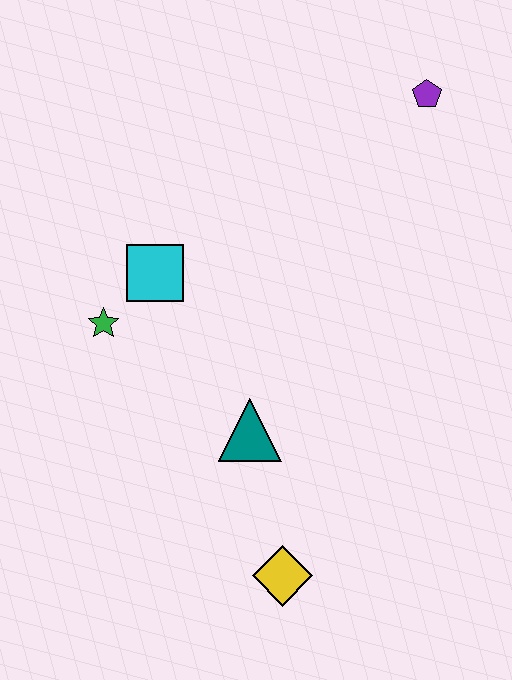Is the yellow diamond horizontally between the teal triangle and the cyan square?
No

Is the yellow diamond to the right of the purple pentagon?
No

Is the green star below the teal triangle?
No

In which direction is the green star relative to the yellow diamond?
The green star is above the yellow diamond.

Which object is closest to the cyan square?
The green star is closest to the cyan square.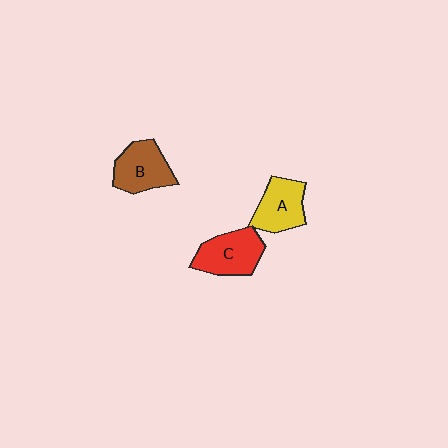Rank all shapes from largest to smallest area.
From largest to smallest: C (red), B (brown), A (yellow).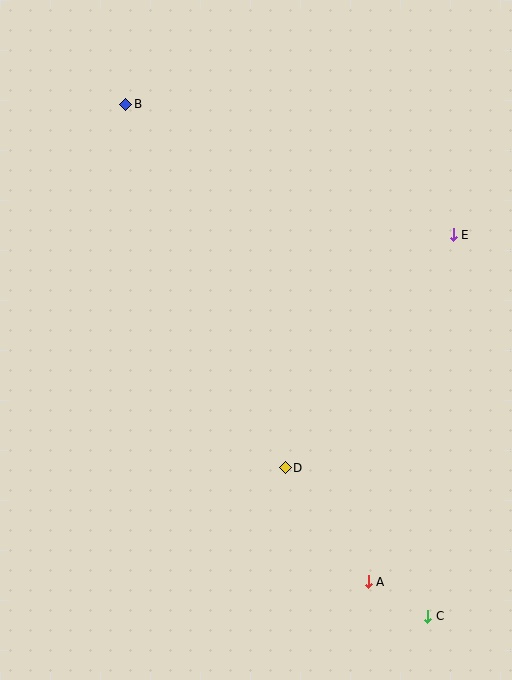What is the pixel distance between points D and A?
The distance between D and A is 141 pixels.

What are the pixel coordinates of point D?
Point D is at (285, 468).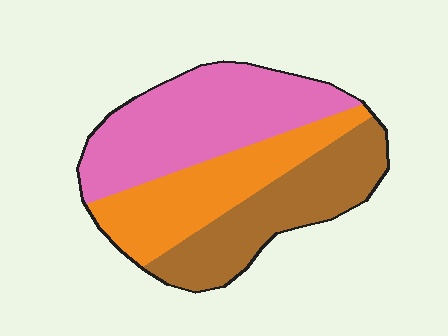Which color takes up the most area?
Pink, at roughly 40%.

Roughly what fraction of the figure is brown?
Brown covers around 30% of the figure.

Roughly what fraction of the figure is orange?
Orange takes up about one quarter (1/4) of the figure.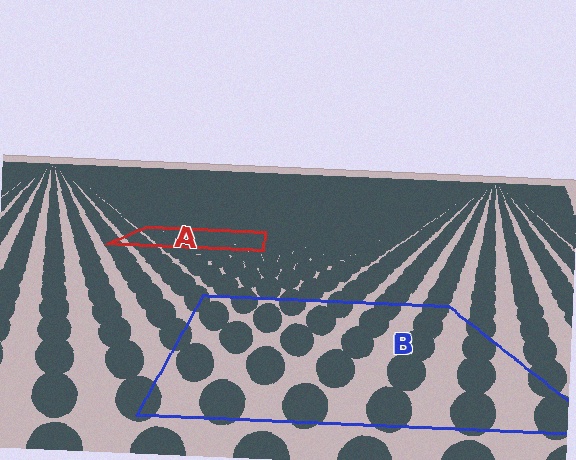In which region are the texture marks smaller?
The texture marks are smaller in region A, because it is farther away.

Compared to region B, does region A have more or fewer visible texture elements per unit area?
Region A has more texture elements per unit area — they are packed more densely because it is farther away.